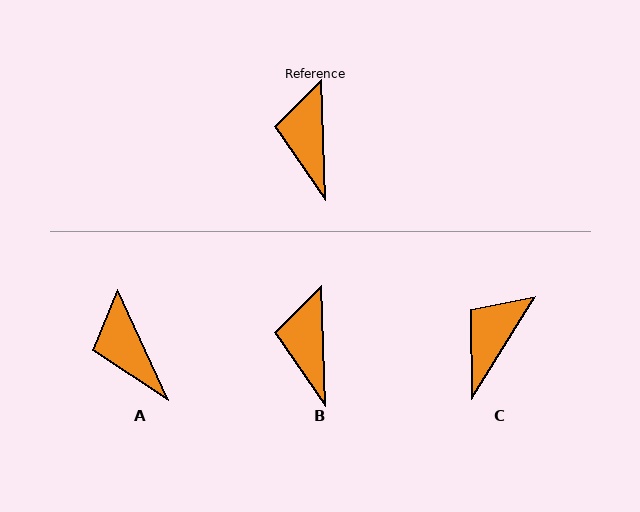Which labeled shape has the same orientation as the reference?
B.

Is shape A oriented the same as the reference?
No, it is off by about 22 degrees.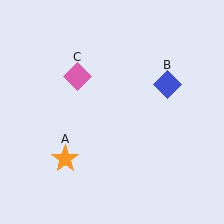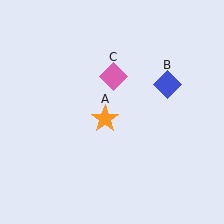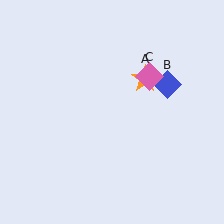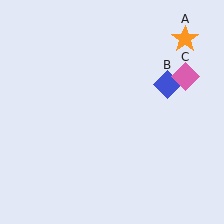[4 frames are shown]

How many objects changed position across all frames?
2 objects changed position: orange star (object A), pink diamond (object C).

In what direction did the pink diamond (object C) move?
The pink diamond (object C) moved right.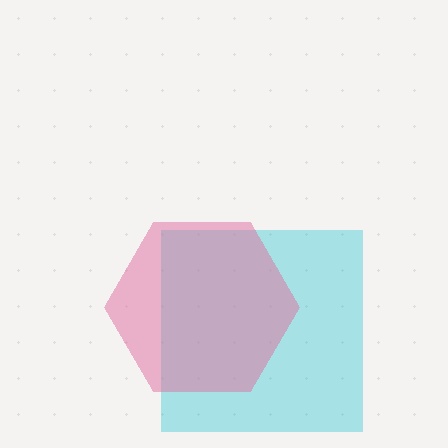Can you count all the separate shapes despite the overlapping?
Yes, there are 2 separate shapes.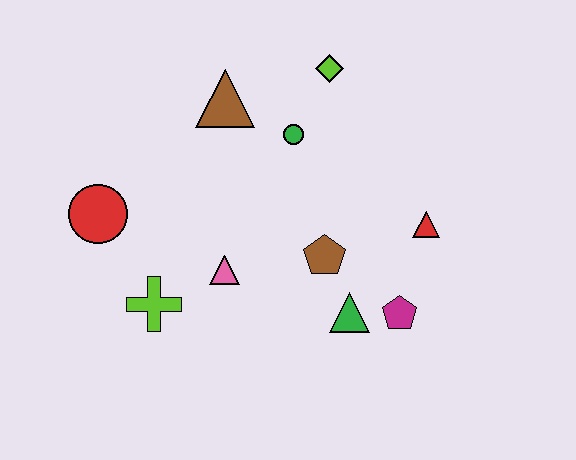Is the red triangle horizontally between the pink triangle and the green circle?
No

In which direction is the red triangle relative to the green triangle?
The red triangle is above the green triangle.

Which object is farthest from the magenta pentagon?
The red circle is farthest from the magenta pentagon.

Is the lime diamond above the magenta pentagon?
Yes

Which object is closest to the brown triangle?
The green circle is closest to the brown triangle.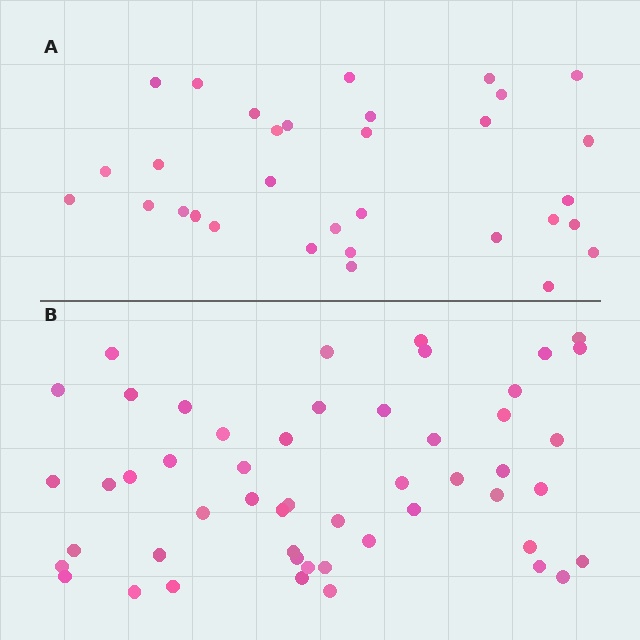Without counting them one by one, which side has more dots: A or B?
Region B (the bottom region) has more dots.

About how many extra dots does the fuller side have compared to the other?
Region B has approximately 20 more dots than region A.